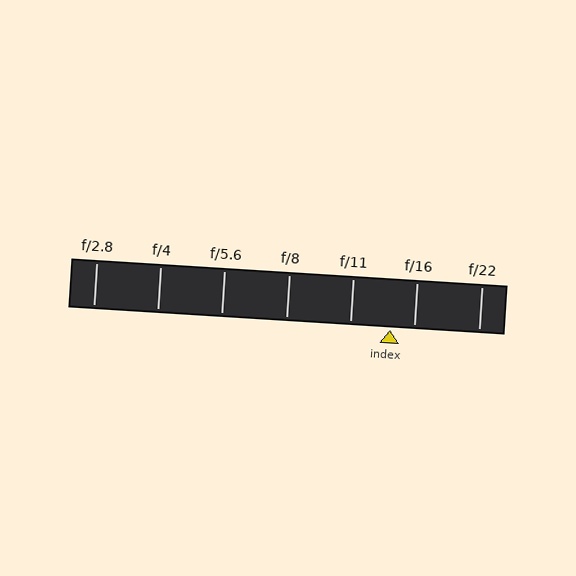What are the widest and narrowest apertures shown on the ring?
The widest aperture shown is f/2.8 and the narrowest is f/22.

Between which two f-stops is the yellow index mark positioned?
The index mark is between f/11 and f/16.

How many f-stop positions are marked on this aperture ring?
There are 7 f-stop positions marked.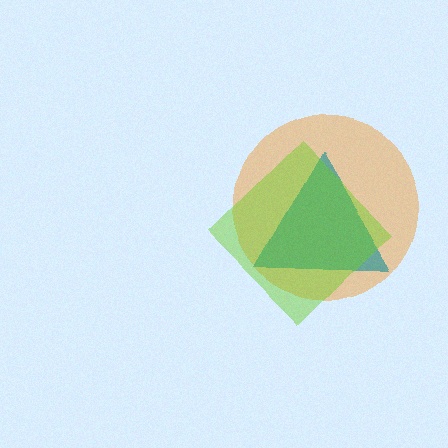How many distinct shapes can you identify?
There are 3 distinct shapes: an orange circle, a teal triangle, a lime diamond.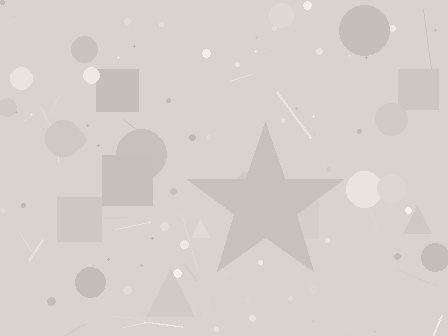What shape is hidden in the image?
A star is hidden in the image.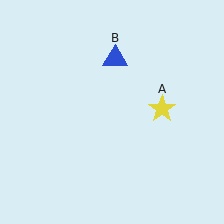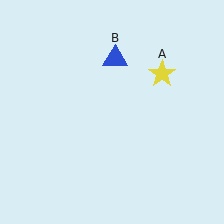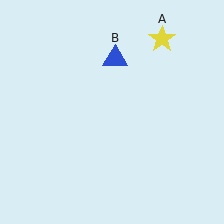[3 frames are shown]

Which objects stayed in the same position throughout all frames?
Blue triangle (object B) remained stationary.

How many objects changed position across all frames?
1 object changed position: yellow star (object A).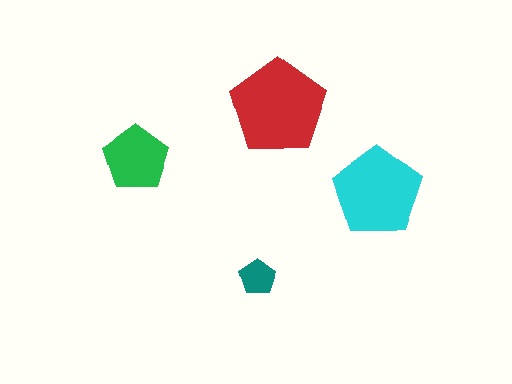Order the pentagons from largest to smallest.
the red one, the cyan one, the green one, the teal one.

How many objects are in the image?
There are 4 objects in the image.